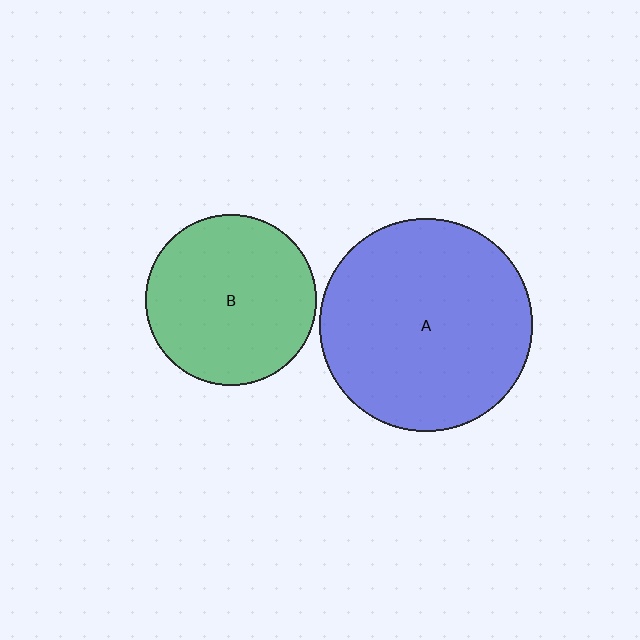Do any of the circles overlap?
No, none of the circles overlap.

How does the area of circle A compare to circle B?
Approximately 1.5 times.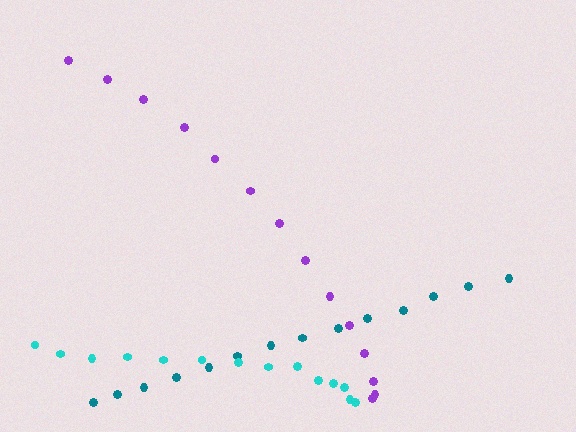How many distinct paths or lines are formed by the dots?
There are 3 distinct paths.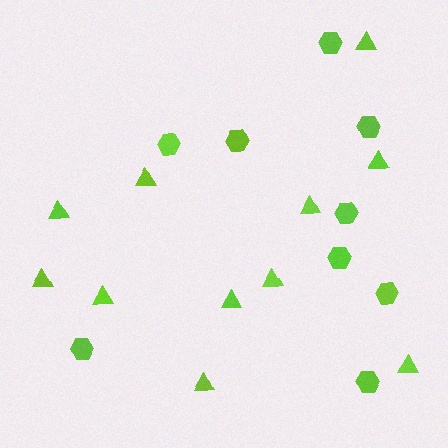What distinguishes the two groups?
There are 2 groups: one group of hexagons (9) and one group of triangles (11).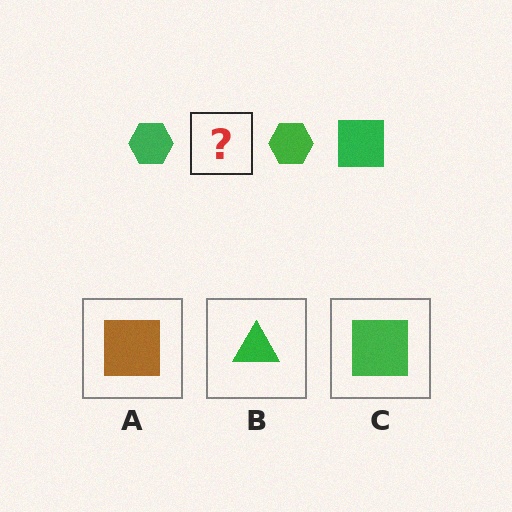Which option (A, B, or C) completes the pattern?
C.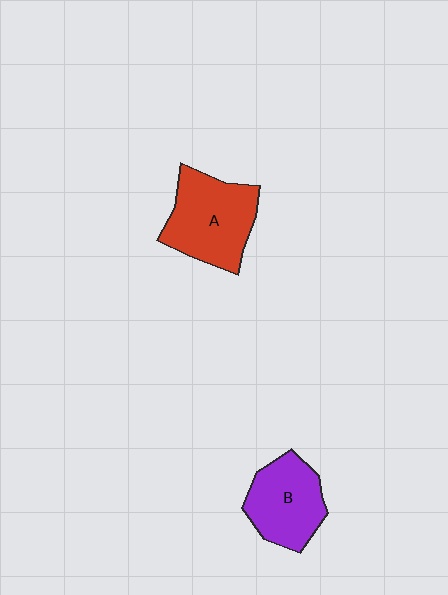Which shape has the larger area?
Shape A (red).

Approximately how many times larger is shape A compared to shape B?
Approximately 1.2 times.